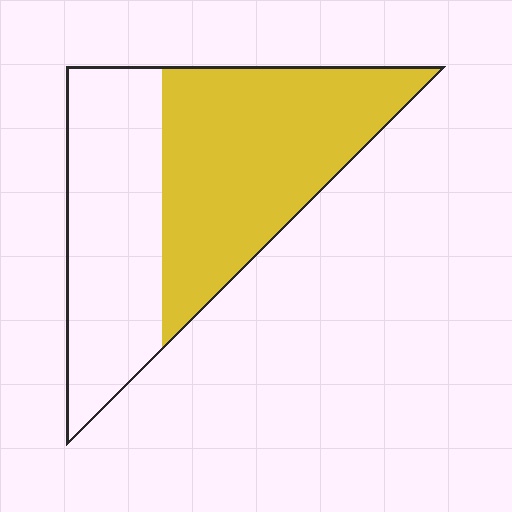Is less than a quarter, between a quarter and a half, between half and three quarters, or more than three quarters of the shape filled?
Between half and three quarters.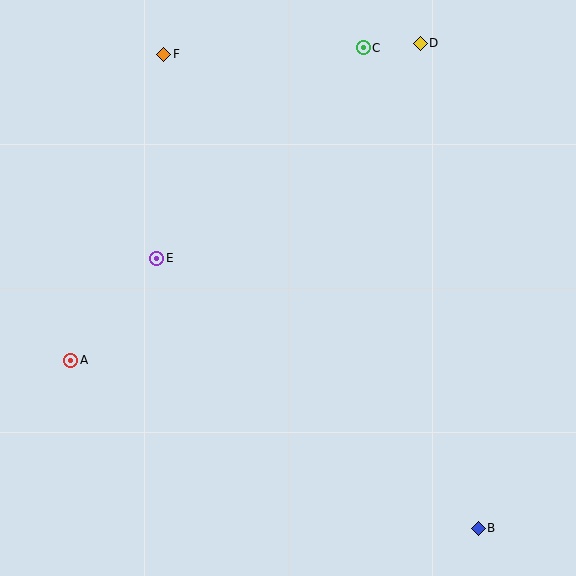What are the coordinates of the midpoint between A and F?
The midpoint between A and F is at (117, 207).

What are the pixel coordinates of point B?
Point B is at (478, 528).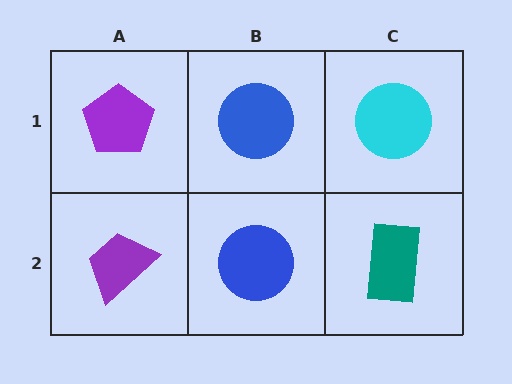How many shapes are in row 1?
3 shapes.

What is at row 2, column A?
A purple trapezoid.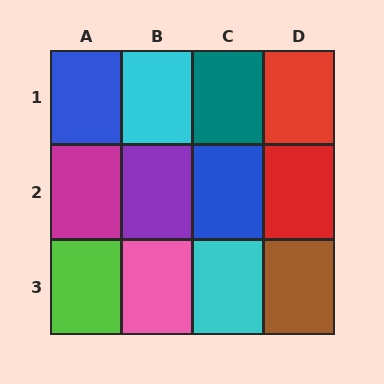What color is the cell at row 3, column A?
Lime.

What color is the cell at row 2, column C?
Blue.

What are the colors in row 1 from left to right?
Blue, cyan, teal, red.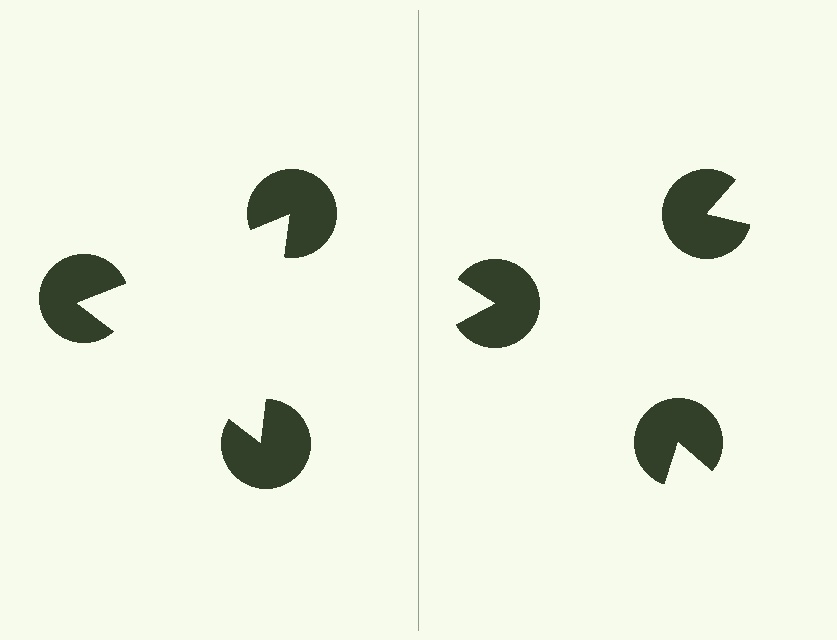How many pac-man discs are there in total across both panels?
6 — 3 on each side.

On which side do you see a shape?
An illusory triangle appears on the left side. On the right side the wedge cuts are rotated, so no coherent shape forms.